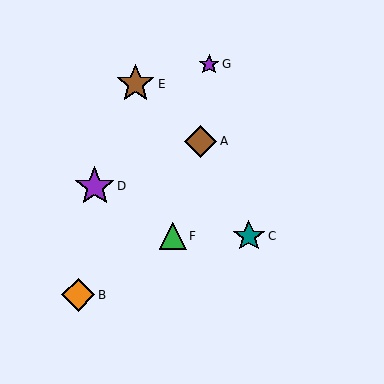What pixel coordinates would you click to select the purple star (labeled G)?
Click at (209, 64) to select the purple star G.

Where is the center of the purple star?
The center of the purple star is at (209, 64).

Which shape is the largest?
The purple star (labeled D) is the largest.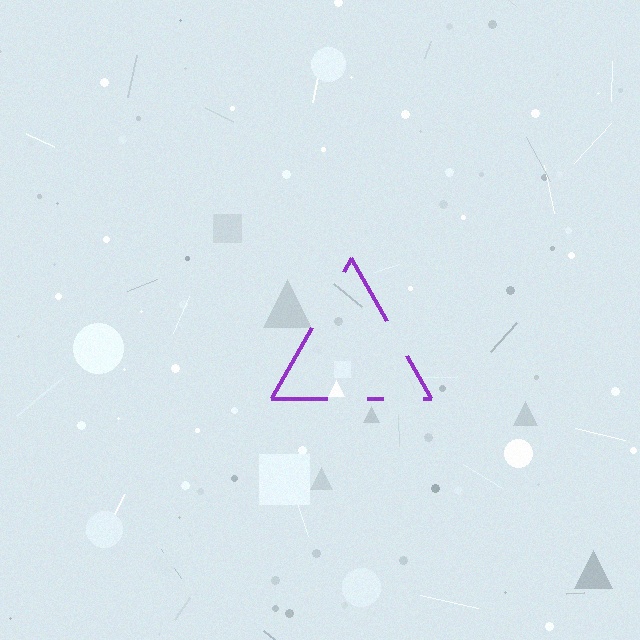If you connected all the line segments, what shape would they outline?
They would outline a triangle.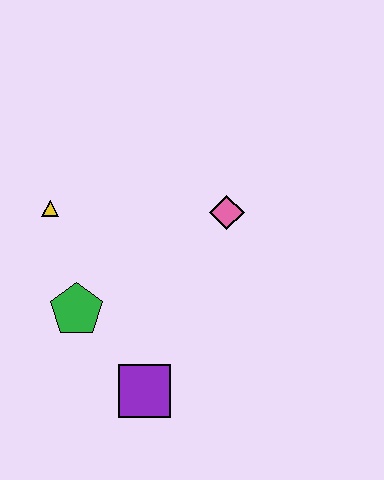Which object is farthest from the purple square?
The yellow triangle is farthest from the purple square.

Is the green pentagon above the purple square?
Yes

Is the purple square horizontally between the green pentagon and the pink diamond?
Yes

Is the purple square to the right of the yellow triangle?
Yes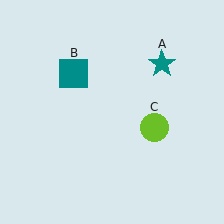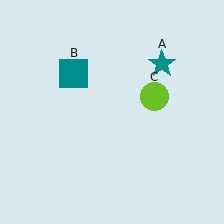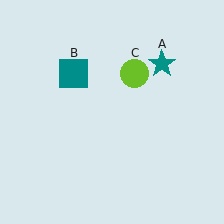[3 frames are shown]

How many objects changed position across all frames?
1 object changed position: lime circle (object C).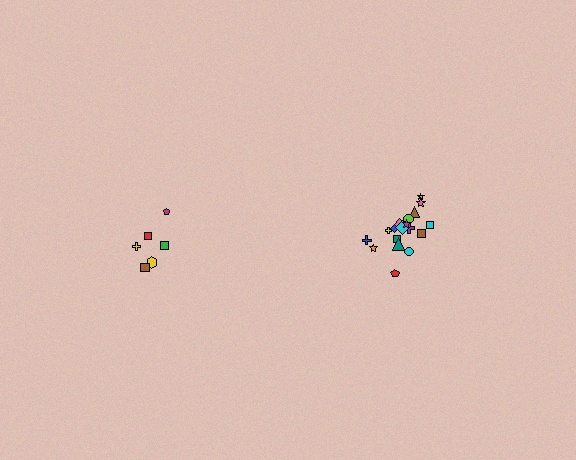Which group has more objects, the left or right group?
The right group.